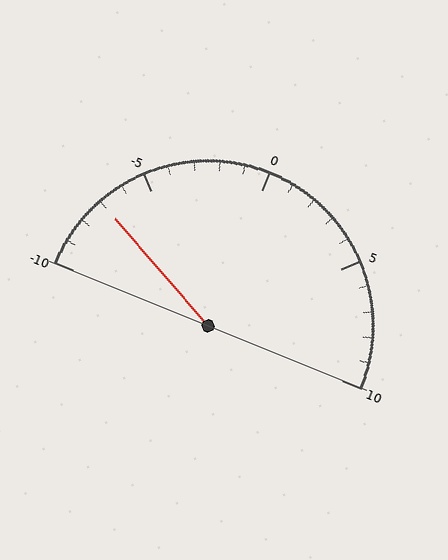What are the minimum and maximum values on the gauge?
The gauge ranges from -10 to 10.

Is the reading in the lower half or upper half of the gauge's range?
The reading is in the lower half of the range (-10 to 10).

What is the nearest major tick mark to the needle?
The nearest major tick mark is -5.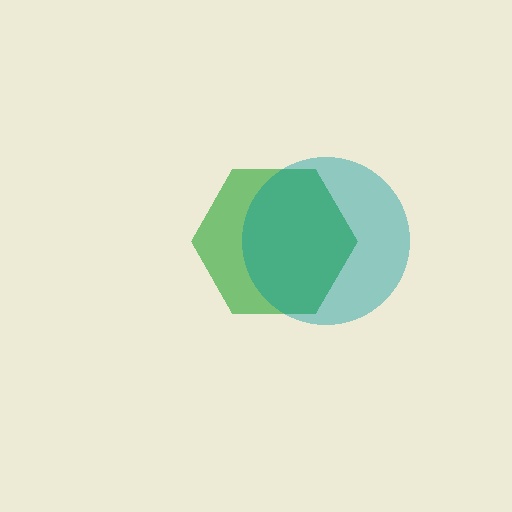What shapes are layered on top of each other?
The layered shapes are: a green hexagon, a teal circle.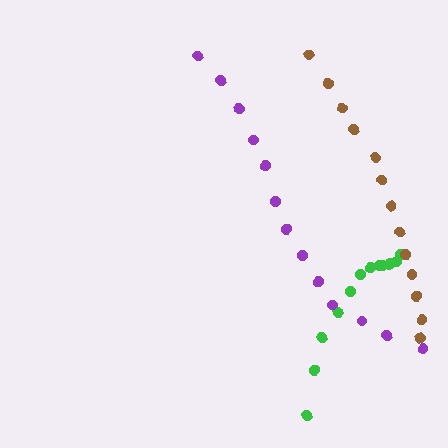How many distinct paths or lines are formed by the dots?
There are 3 distinct paths.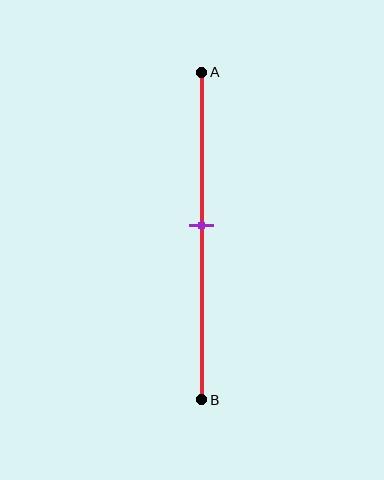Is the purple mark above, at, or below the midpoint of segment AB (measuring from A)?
The purple mark is above the midpoint of segment AB.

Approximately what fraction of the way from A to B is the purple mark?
The purple mark is approximately 45% of the way from A to B.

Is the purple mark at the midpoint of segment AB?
No, the mark is at about 45% from A, not at the 50% midpoint.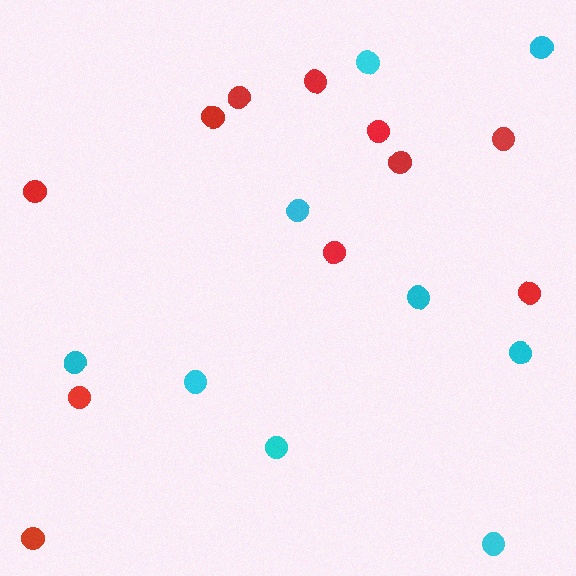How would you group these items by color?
There are 2 groups: one group of cyan circles (9) and one group of red circles (11).